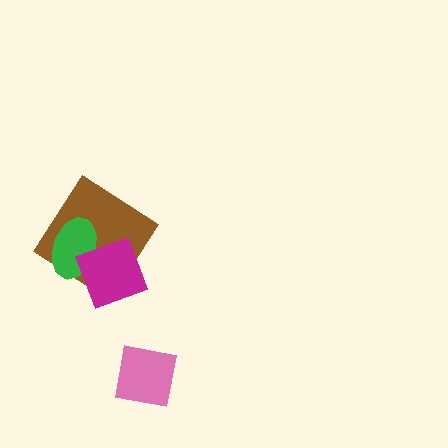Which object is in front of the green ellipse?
The magenta diamond is in front of the green ellipse.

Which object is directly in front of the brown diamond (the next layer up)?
The green ellipse is directly in front of the brown diamond.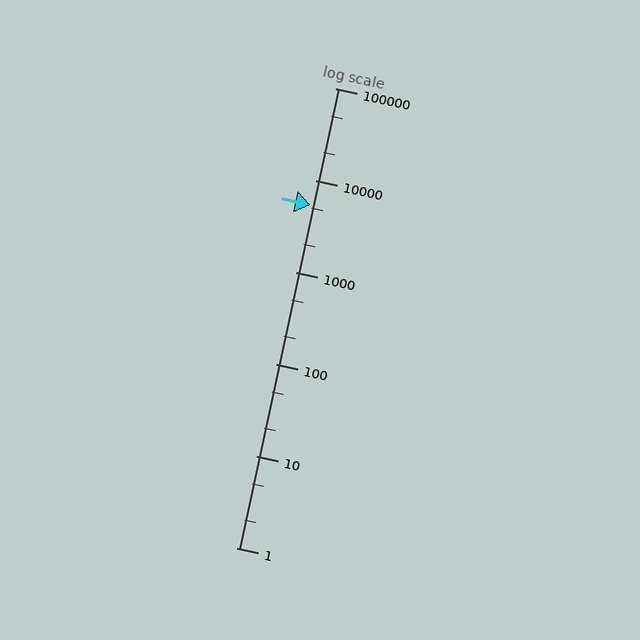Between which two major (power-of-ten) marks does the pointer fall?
The pointer is between 1000 and 10000.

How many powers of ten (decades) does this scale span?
The scale spans 5 decades, from 1 to 100000.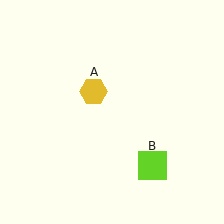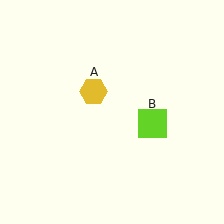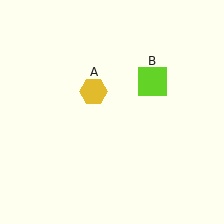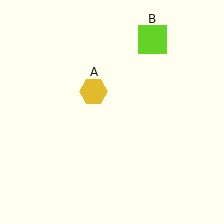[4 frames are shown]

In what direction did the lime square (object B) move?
The lime square (object B) moved up.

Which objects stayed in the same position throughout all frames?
Yellow hexagon (object A) remained stationary.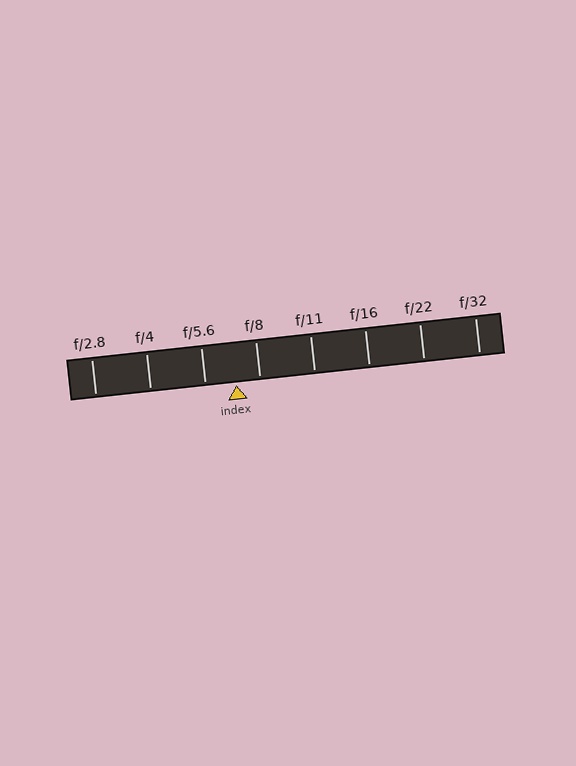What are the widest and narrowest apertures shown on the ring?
The widest aperture shown is f/2.8 and the narrowest is f/32.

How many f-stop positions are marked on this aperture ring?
There are 8 f-stop positions marked.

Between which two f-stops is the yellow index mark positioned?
The index mark is between f/5.6 and f/8.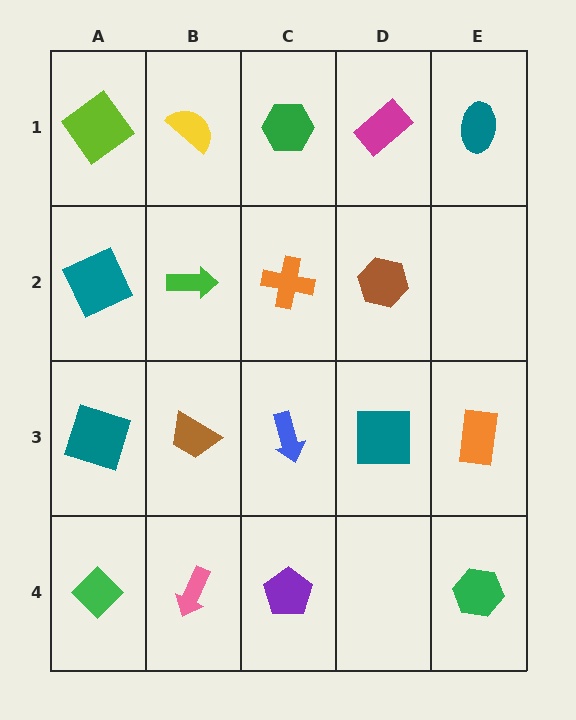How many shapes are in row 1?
5 shapes.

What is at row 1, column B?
A yellow semicircle.